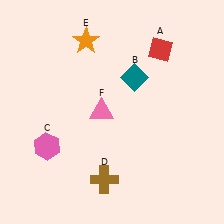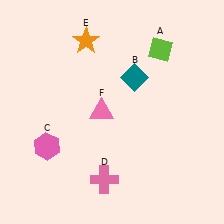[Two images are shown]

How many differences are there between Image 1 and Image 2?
There are 2 differences between the two images.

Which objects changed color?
A changed from red to lime. D changed from brown to pink.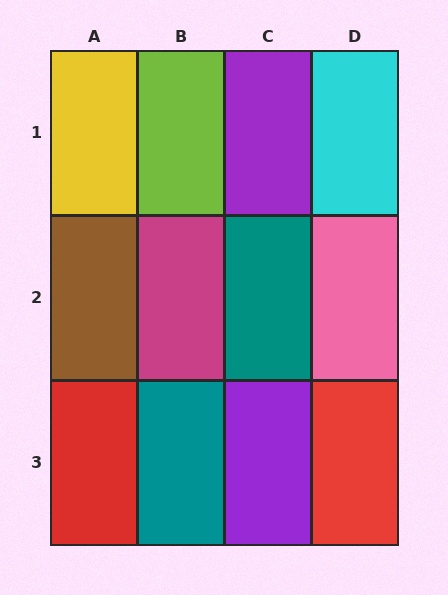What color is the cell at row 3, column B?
Teal.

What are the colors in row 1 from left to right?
Yellow, lime, purple, cyan.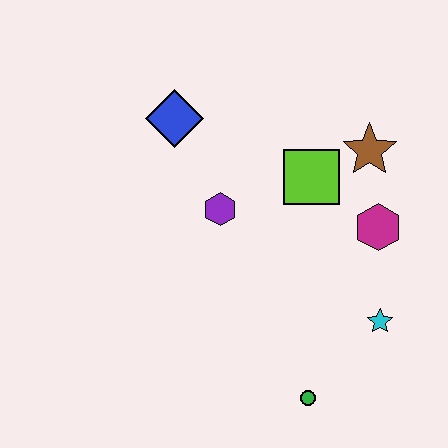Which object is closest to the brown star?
The lime square is closest to the brown star.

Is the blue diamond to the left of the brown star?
Yes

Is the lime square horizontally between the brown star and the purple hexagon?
Yes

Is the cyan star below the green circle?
No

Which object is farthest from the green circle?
The blue diamond is farthest from the green circle.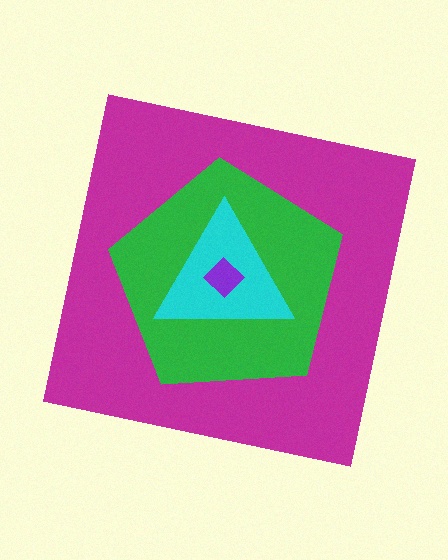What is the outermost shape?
The magenta square.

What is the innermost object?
The purple diamond.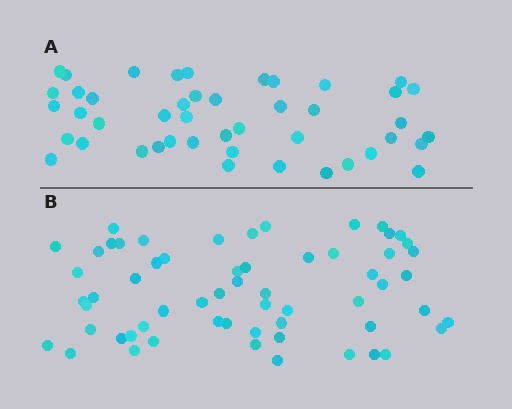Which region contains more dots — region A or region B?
Region B (the bottom region) has more dots.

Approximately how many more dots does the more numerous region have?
Region B has approximately 15 more dots than region A.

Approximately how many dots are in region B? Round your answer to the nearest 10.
About 60 dots.